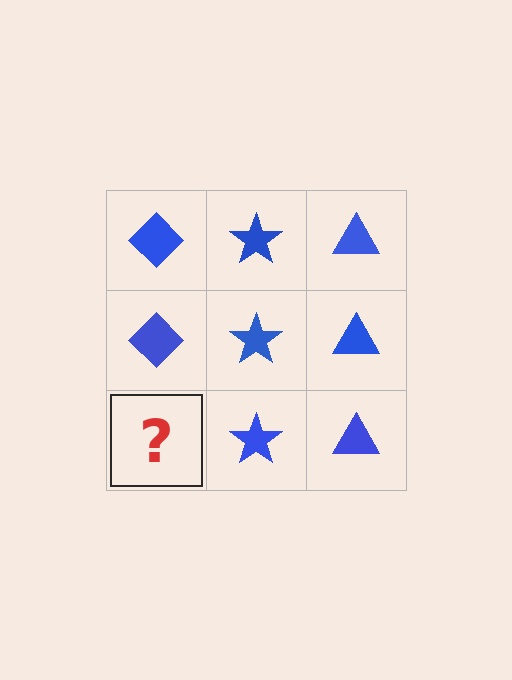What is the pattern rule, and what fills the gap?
The rule is that each column has a consistent shape. The gap should be filled with a blue diamond.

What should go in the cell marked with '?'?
The missing cell should contain a blue diamond.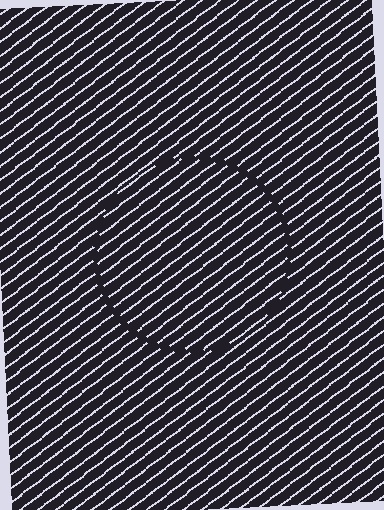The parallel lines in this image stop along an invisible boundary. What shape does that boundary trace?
An illusory circle. The interior of the shape contains the same grating, shifted by half a period — the contour is defined by the phase discontinuity where line-ends from the inner and outer gratings abut.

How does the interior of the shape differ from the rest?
The interior of the shape contains the same grating, shifted by half a period — the contour is defined by the phase discontinuity where line-ends from the inner and outer gratings abut.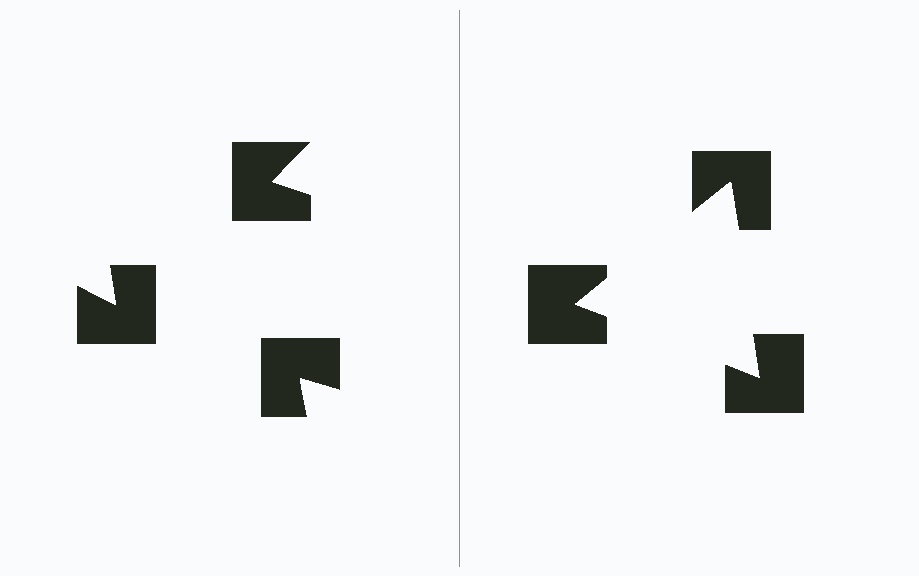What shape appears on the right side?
An illusory triangle.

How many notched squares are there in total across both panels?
6 — 3 on each side.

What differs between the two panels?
The notched squares are positioned identically on both sides; only the wedge orientations differ. On the right they align to a triangle; on the left they are misaligned.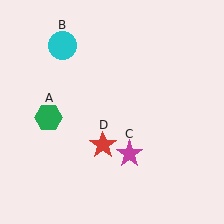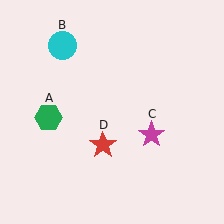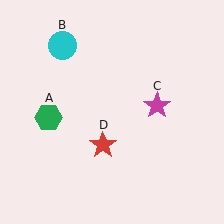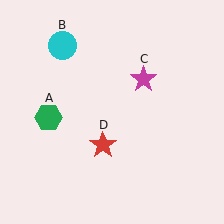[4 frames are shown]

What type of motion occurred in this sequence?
The magenta star (object C) rotated counterclockwise around the center of the scene.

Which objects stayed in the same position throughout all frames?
Green hexagon (object A) and cyan circle (object B) and red star (object D) remained stationary.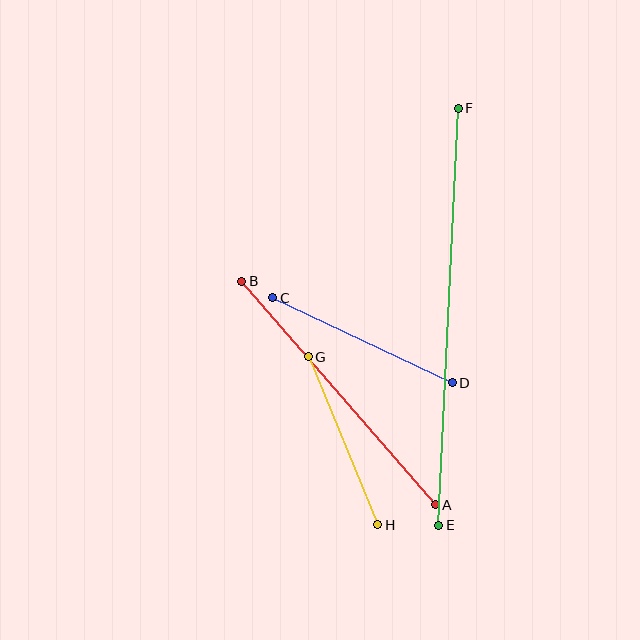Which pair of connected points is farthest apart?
Points E and F are farthest apart.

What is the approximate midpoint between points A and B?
The midpoint is at approximately (339, 393) pixels.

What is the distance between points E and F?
The distance is approximately 417 pixels.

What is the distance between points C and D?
The distance is approximately 199 pixels.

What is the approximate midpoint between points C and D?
The midpoint is at approximately (362, 340) pixels.